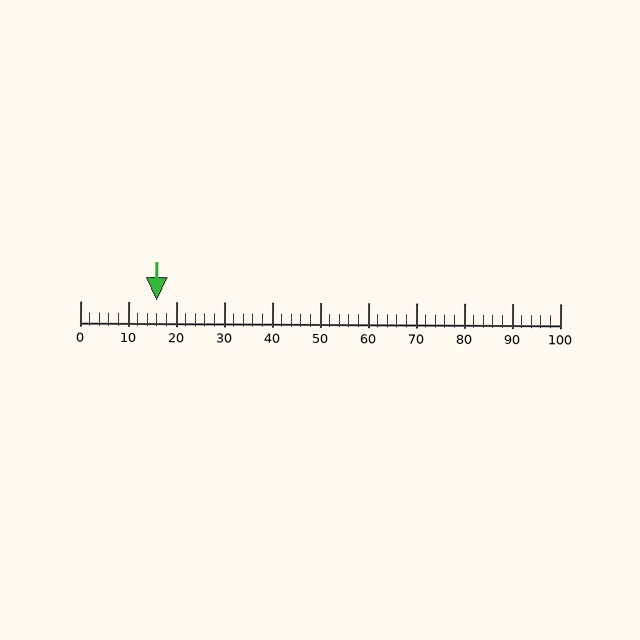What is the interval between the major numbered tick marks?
The major tick marks are spaced 10 units apart.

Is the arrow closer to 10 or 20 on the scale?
The arrow is closer to 20.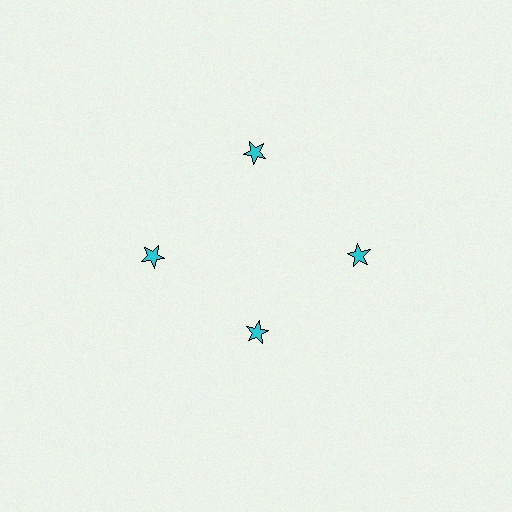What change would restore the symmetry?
The symmetry would be restored by moving it outward, back onto the ring so that all 4 stars sit at equal angles and equal distance from the center.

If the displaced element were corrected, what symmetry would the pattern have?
It would have 4-fold rotational symmetry — the pattern would map onto itself every 90 degrees.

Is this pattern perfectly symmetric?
No. The 4 cyan stars are arranged in a ring, but one element near the 6 o'clock position is pulled inward toward the center, breaking the 4-fold rotational symmetry.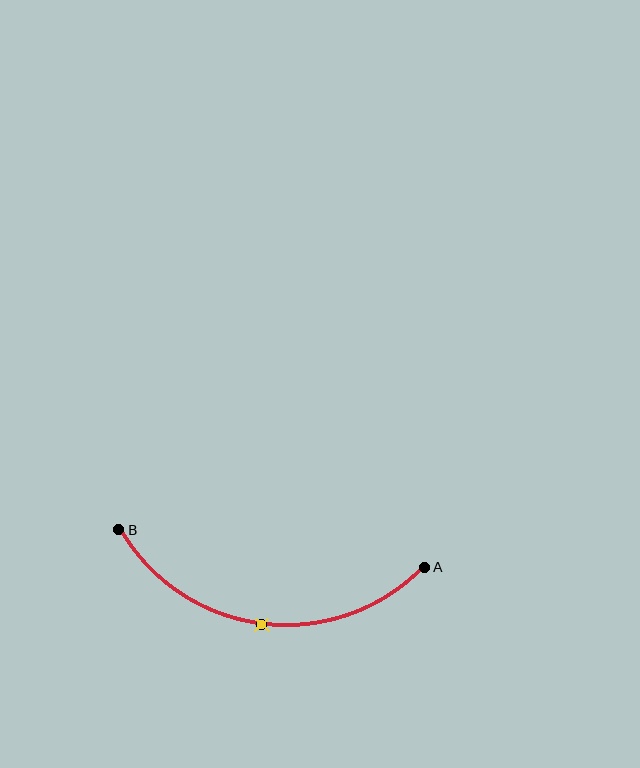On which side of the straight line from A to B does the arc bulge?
The arc bulges below the straight line connecting A and B.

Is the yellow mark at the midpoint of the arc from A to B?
Yes. The yellow mark lies on the arc at equal arc-length from both A and B — it is the arc midpoint.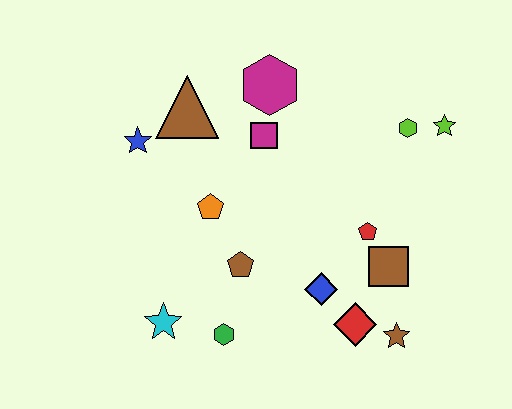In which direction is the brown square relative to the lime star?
The brown square is below the lime star.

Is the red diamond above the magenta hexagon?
No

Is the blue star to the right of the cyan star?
No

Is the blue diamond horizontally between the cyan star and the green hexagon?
No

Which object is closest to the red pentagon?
The brown square is closest to the red pentagon.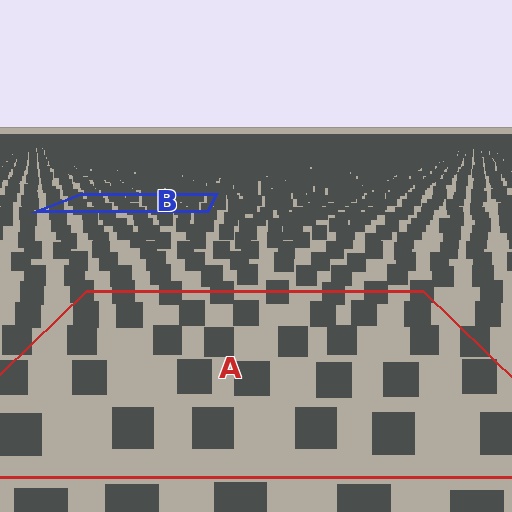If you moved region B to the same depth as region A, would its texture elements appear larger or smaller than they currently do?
They would appear larger. At a closer depth, the same texture elements are projected at a bigger on-screen size.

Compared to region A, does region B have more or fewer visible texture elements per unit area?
Region B has more texture elements per unit area — they are packed more densely because it is farther away.